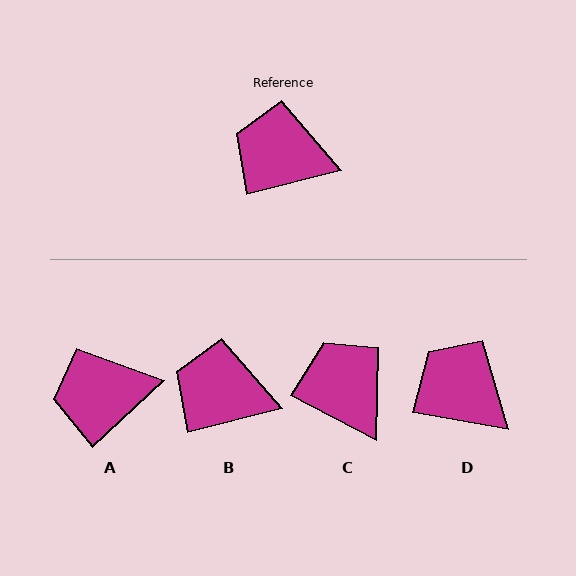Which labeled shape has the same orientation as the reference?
B.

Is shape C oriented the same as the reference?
No, it is off by about 42 degrees.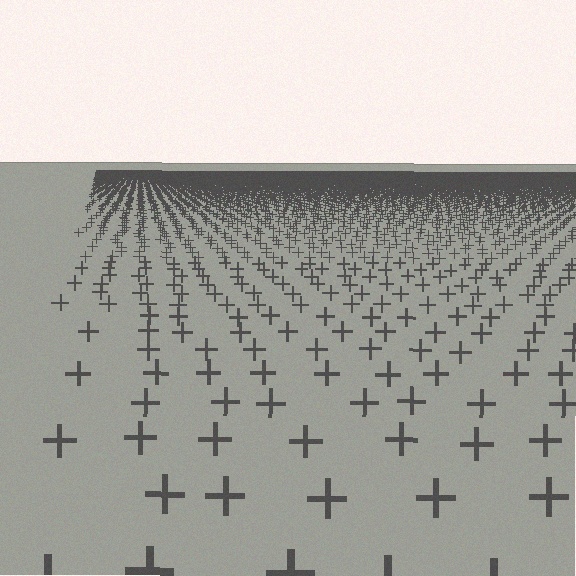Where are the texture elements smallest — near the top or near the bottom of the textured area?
Near the top.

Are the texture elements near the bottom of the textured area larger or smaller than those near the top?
Larger. Near the bottom, elements are closer to the viewer and appear at a bigger on-screen size.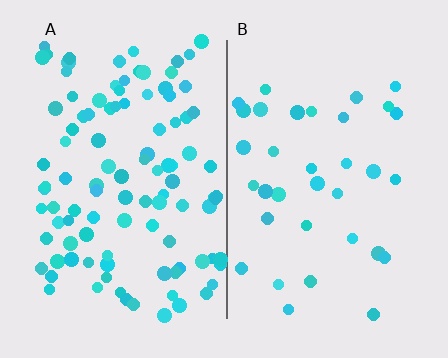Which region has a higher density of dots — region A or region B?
A (the left).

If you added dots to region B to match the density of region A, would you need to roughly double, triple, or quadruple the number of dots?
Approximately triple.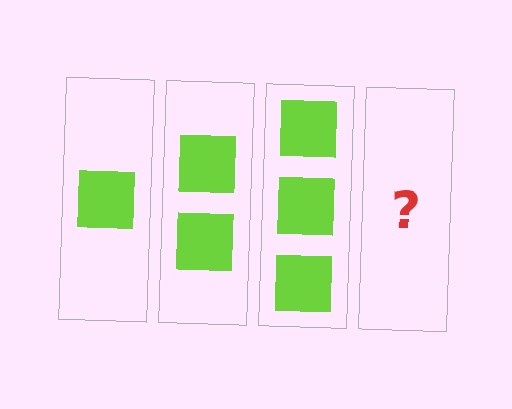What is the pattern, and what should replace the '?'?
The pattern is that each step adds one more square. The '?' should be 4 squares.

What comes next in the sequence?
The next element should be 4 squares.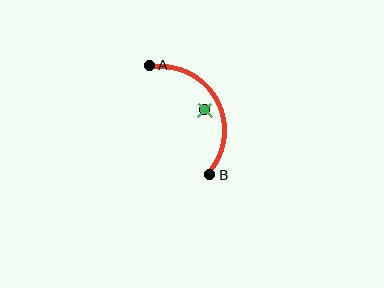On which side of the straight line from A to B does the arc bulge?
The arc bulges to the right of the straight line connecting A and B.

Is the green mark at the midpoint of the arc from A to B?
No — the green mark does not lie on the arc at all. It sits slightly inside the curve.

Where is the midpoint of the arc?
The arc midpoint is the point on the curve farthest from the straight line joining A and B. It sits to the right of that line.